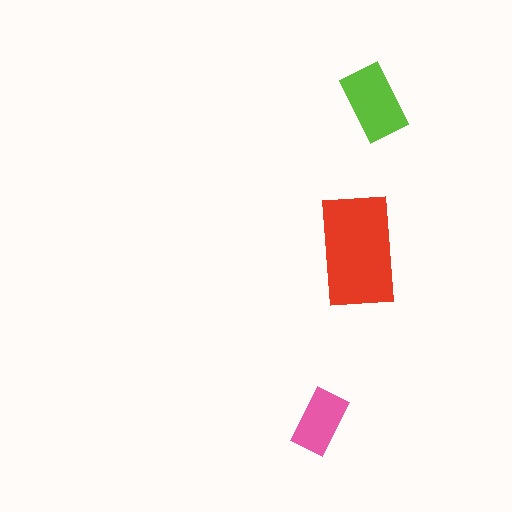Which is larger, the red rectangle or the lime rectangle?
The red one.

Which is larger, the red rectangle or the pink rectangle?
The red one.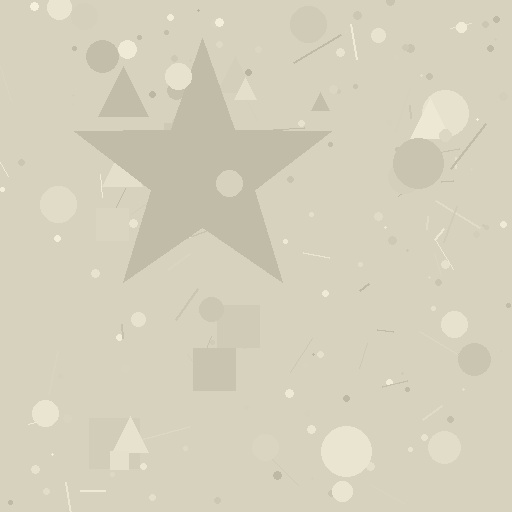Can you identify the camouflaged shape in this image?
The camouflaged shape is a star.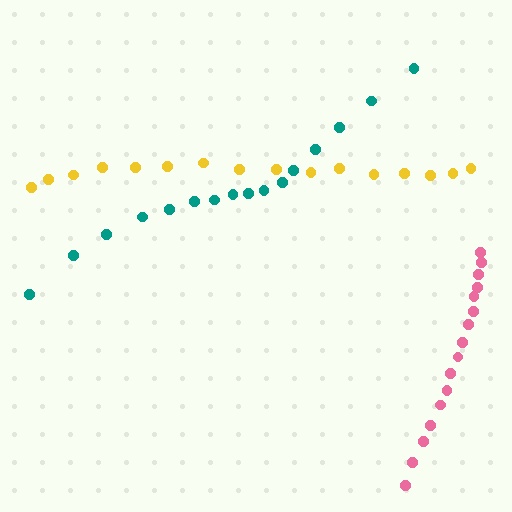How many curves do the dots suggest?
There are 3 distinct paths.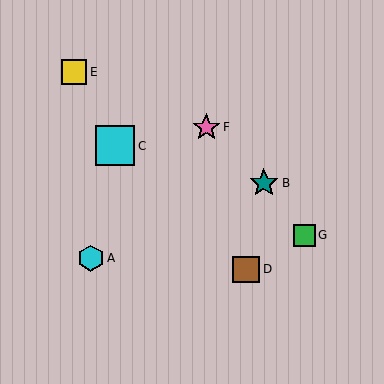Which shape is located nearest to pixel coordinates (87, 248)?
The cyan hexagon (labeled A) at (91, 258) is nearest to that location.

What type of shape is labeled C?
Shape C is a cyan square.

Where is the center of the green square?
The center of the green square is at (304, 235).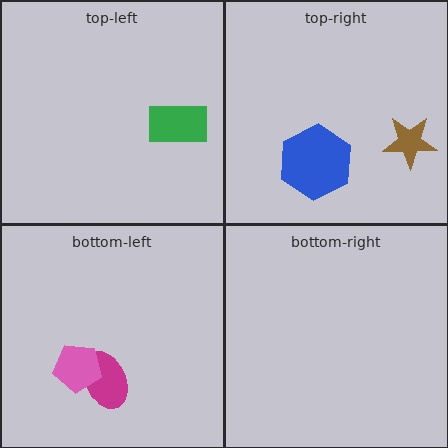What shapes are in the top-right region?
The blue hexagon, the brown star.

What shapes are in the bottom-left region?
The magenta ellipse, the pink pentagon.